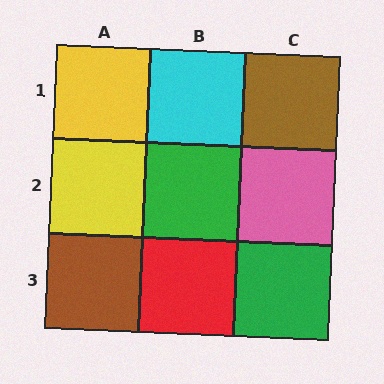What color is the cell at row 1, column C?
Brown.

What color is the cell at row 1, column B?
Cyan.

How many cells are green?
2 cells are green.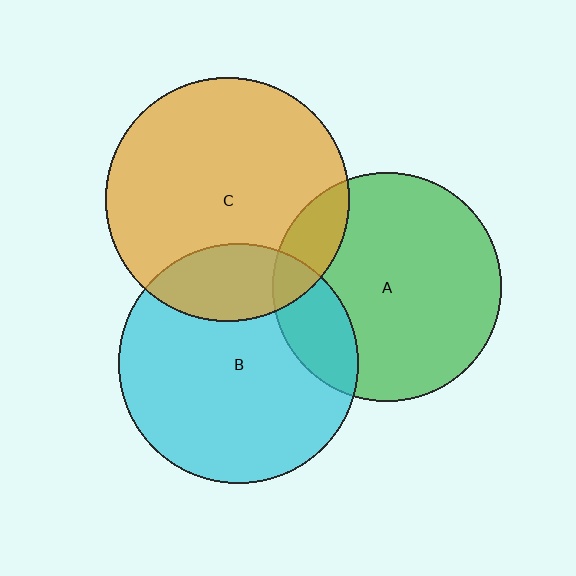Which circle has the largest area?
Circle C (orange).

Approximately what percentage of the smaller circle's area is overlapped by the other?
Approximately 20%.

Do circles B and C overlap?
Yes.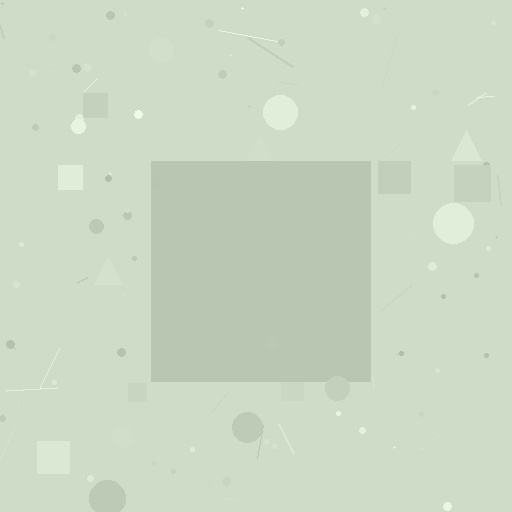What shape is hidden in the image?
A square is hidden in the image.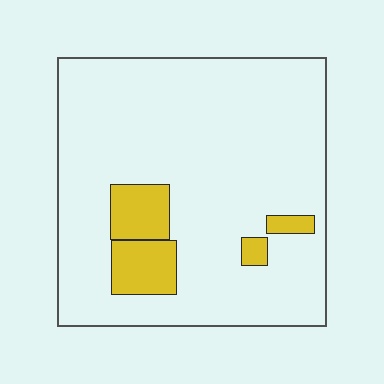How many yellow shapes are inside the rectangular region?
4.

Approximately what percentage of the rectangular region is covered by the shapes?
Approximately 10%.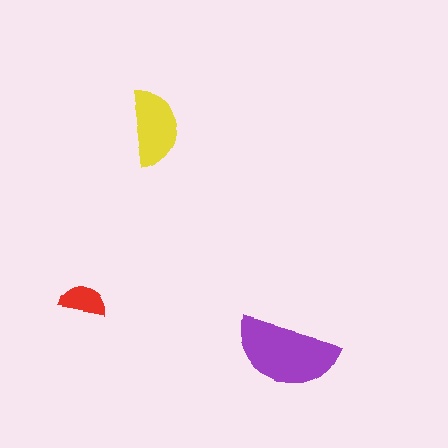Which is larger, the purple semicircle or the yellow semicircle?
The purple one.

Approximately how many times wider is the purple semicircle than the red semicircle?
About 2 times wider.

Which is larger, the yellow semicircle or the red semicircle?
The yellow one.